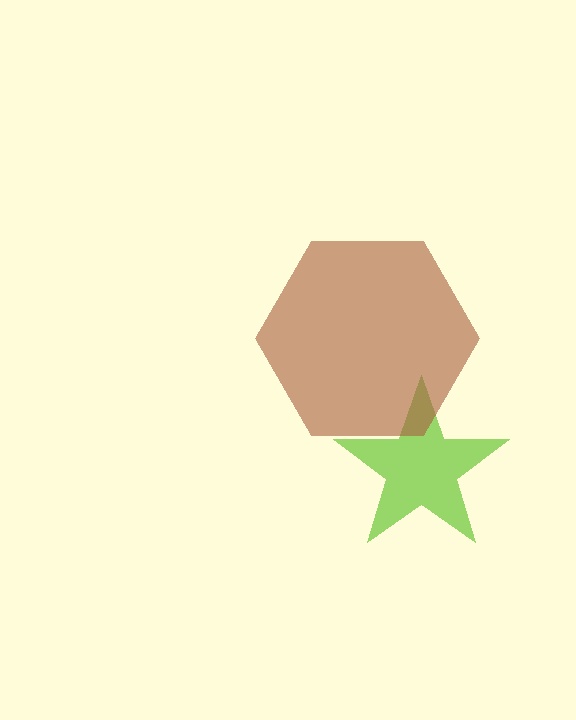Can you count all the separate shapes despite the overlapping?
Yes, there are 2 separate shapes.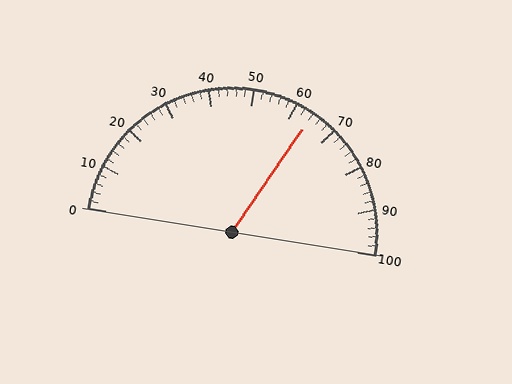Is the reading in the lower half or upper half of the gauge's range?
The reading is in the upper half of the range (0 to 100).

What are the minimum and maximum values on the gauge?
The gauge ranges from 0 to 100.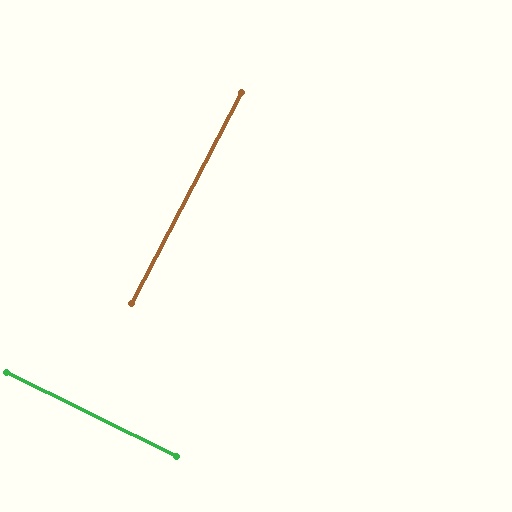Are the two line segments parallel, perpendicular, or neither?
Perpendicular — they meet at approximately 89°.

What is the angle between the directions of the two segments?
Approximately 89 degrees.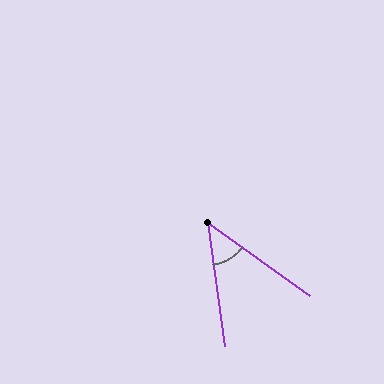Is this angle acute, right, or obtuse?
It is acute.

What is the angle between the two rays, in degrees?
Approximately 47 degrees.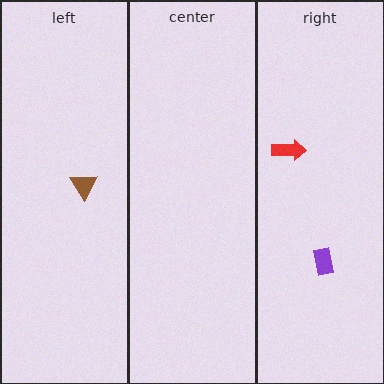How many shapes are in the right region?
2.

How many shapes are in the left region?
1.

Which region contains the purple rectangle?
The right region.